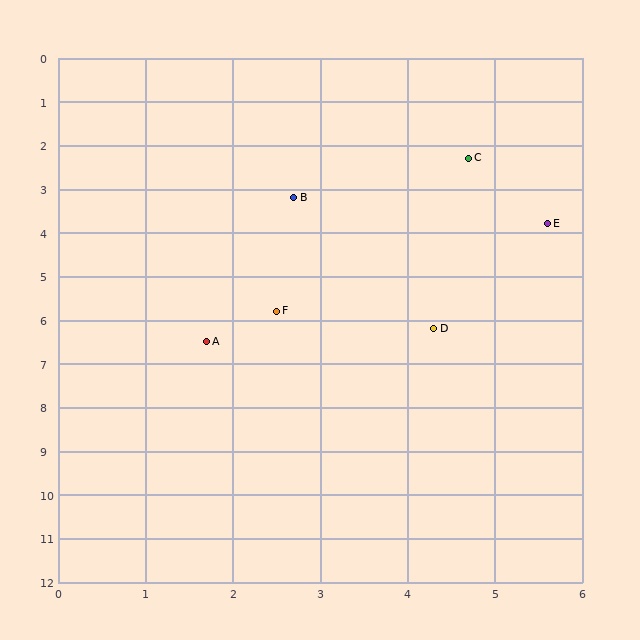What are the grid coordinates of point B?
Point B is at approximately (2.7, 3.2).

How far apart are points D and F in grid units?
Points D and F are about 1.8 grid units apart.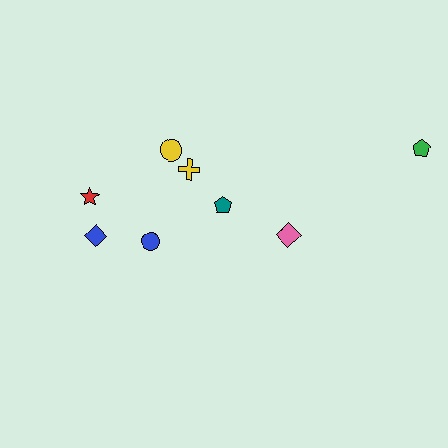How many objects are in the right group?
There are 3 objects.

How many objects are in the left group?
There are 5 objects.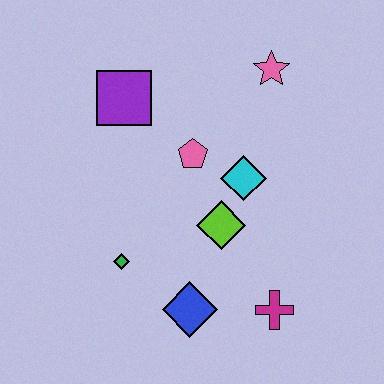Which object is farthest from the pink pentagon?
The magenta cross is farthest from the pink pentagon.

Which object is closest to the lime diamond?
The cyan diamond is closest to the lime diamond.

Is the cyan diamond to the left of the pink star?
Yes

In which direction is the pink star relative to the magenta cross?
The pink star is above the magenta cross.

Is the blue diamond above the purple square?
No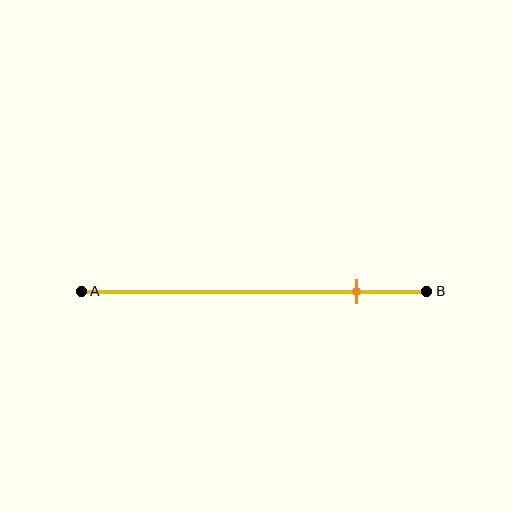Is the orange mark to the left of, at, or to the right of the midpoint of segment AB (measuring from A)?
The orange mark is to the right of the midpoint of segment AB.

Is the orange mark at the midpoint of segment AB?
No, the mark is at about 80% from A, not at the 50% midpoint.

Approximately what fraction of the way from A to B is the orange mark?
The orange mark is approximately 80% of the way from A to B.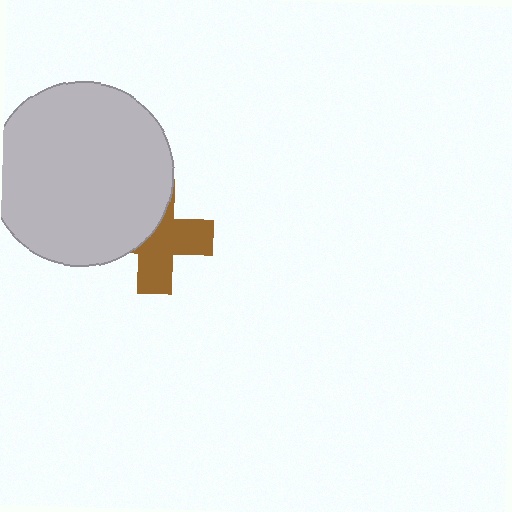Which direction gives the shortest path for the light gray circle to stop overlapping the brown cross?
Moving left gives the shortest separation.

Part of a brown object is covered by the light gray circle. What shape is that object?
It is a cross.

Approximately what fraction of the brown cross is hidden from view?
Roughly 43% of the brown cross is hidden behind the light gray circle.